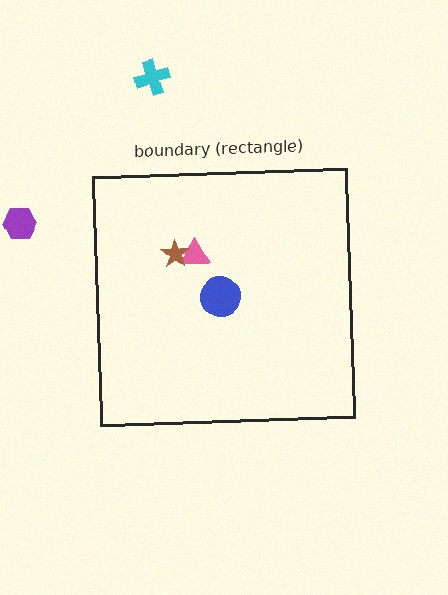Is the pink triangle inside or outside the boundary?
Inside.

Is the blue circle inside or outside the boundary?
Inside.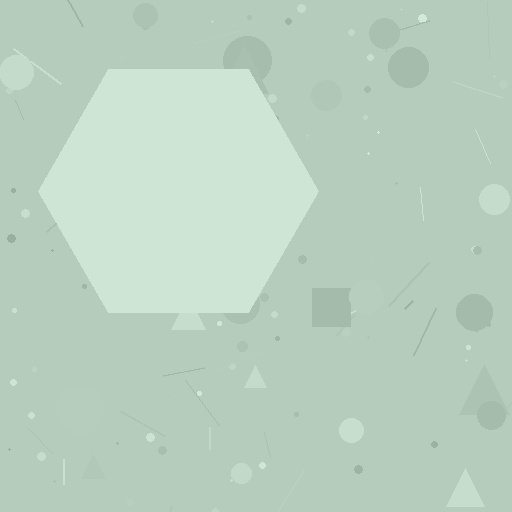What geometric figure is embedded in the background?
A hexagon is embedded in the background.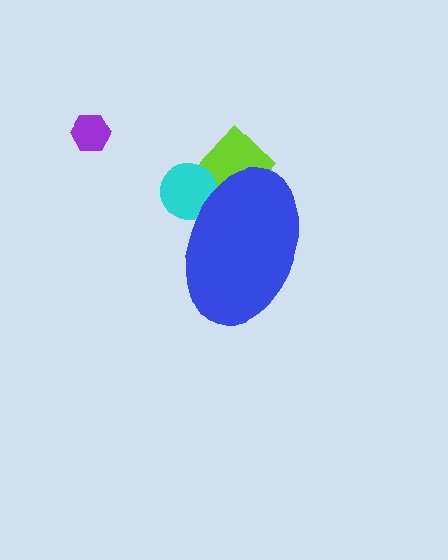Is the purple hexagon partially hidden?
No, the purple hexagon is fully visible.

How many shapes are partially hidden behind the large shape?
2 shapes are partially hidden.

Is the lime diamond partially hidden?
Yes, the lime diamond is partially hidden behind the blue ellipse.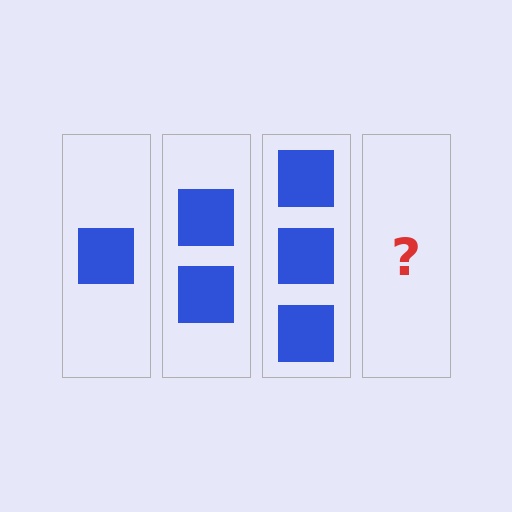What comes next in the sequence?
The next element should be 4 squares.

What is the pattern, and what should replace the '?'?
The pattern is that each step adds one more square. The '?' should be 4 squares.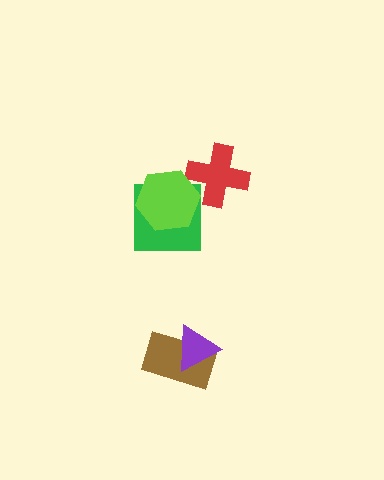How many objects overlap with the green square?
1 object overlaps with the green square.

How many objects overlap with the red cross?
1 object overlaps with the red cross.